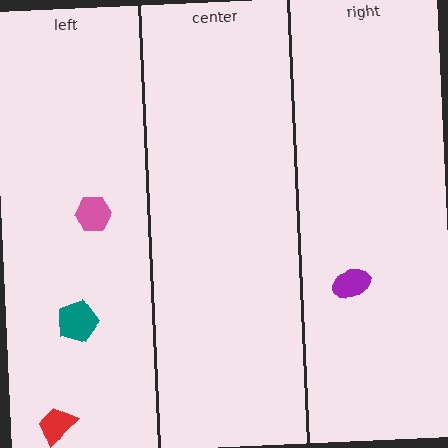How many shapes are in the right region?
1.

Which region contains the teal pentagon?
The left region.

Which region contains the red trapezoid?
The left region.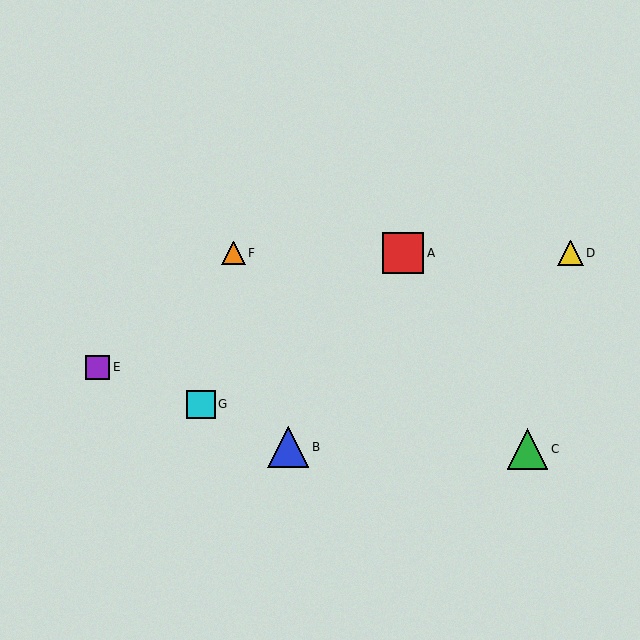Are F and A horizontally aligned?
Yes, both are at y≈253.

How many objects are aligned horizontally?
3 objects (A, D, F) are aligned horizontally.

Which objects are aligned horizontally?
Objects A, D, F are aligned horizontally.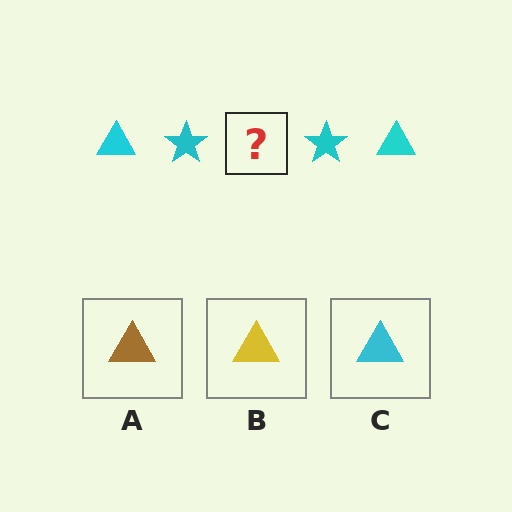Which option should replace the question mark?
Option C.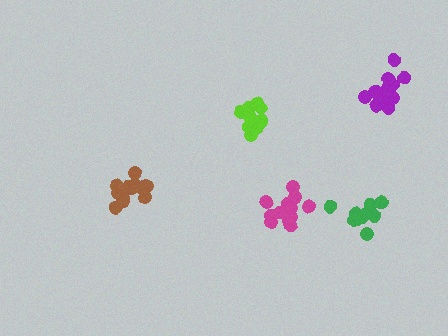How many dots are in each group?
Group 1: 13 dots, Group 2: 10 dots, Group 3: 13 dots, Group 4: 13 dots, Group 5: 14 dots (63 total).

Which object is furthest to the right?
The purple cluster is rightmost.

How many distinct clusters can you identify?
There are 5 distinct clusters.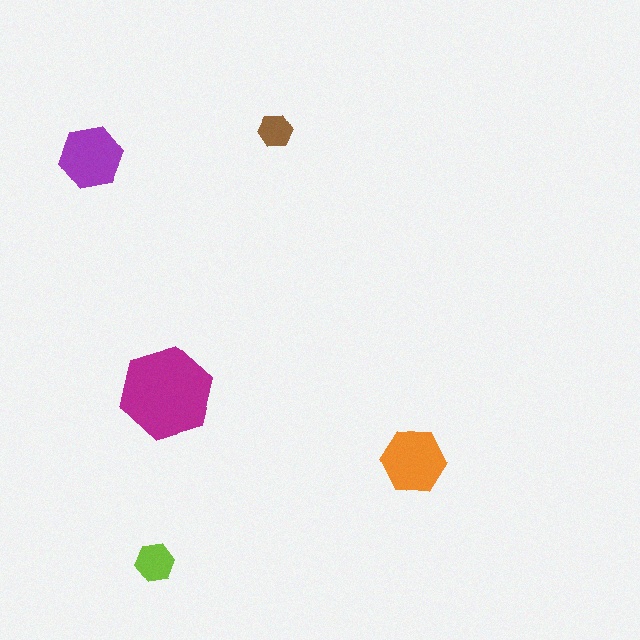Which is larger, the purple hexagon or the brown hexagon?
The purple one.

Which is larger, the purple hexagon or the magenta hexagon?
The magenta one.